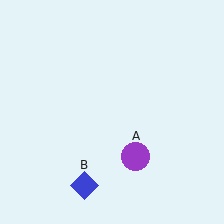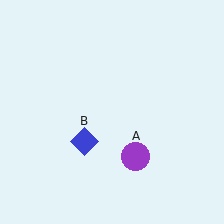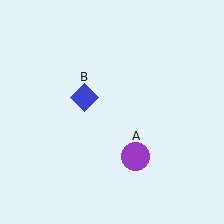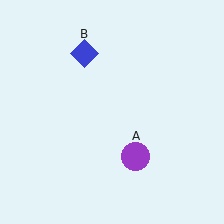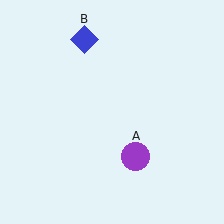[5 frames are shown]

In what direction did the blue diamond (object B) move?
The blue diamond (object B) moved up.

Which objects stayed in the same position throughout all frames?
Purple circle (object A) remained stationary.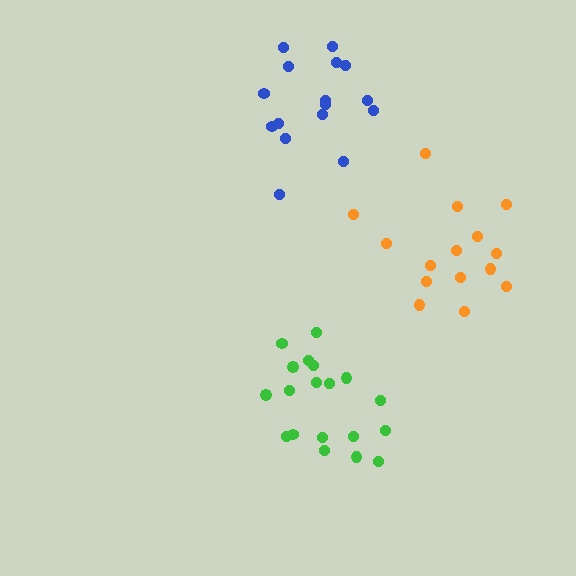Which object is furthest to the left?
The green cluster is leftmost.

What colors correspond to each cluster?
The clusters are colored: blue, green, orange.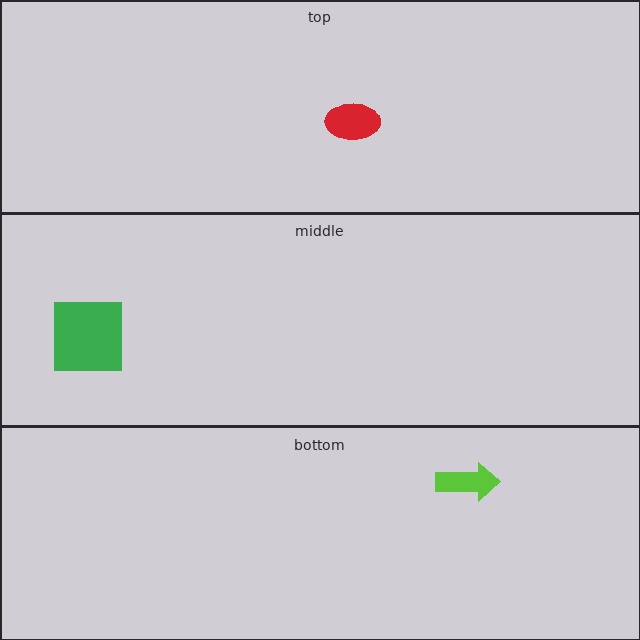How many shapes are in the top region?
1.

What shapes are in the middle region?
The green square.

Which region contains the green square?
The middle region.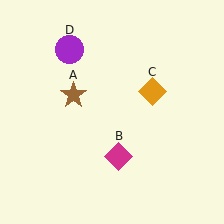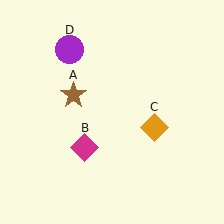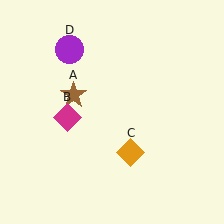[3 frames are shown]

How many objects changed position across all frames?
2 objects changed position: magenta diamond (object B), orange diamond (object C).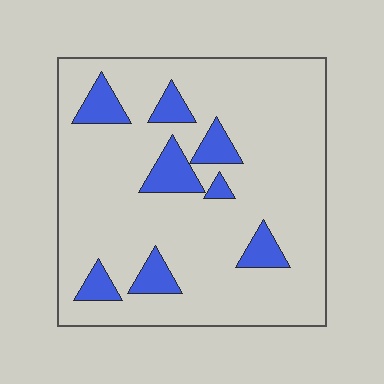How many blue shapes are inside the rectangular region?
8.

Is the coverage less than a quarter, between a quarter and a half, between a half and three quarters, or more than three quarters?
Less than a quarter.